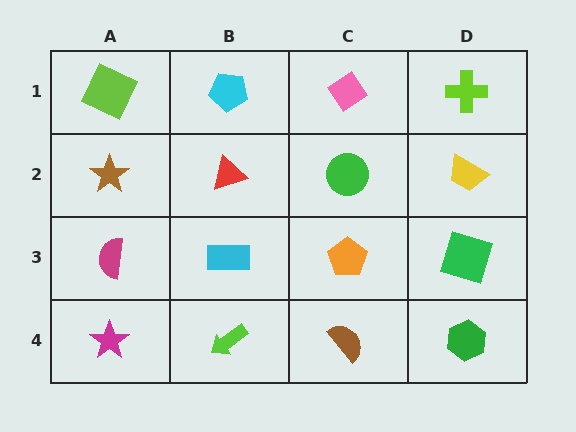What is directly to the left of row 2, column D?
A green circle.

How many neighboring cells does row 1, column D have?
2.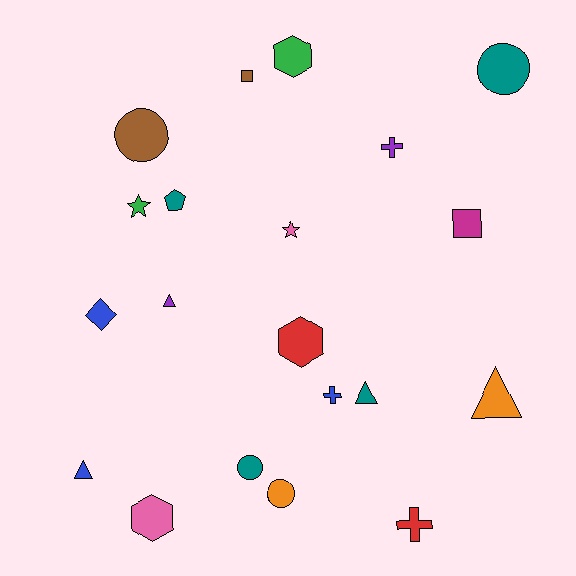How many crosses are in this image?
There are 3 crosses.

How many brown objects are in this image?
There are 2 brown objects.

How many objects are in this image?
There are 20 objects.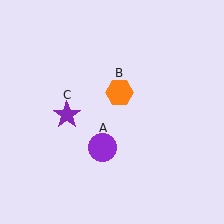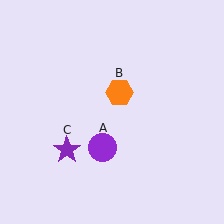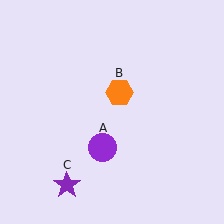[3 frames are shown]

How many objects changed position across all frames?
1 object changed position: purple star (object C).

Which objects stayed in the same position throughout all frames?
Purple circle (object A) and orange hexagon (object B) remained stationary.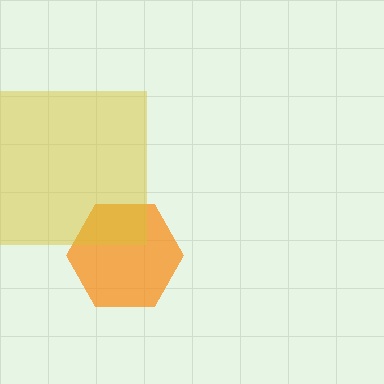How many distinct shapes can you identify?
There are 2 distinct shapes: an orange hexagon, a yellow square.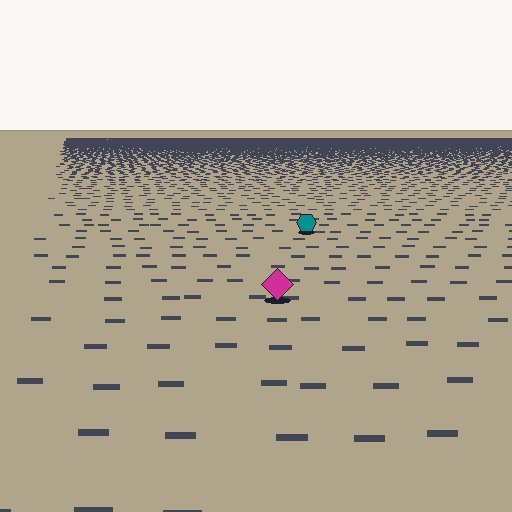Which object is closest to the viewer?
The magenta diamond is closest. The texture marks near it are larger and more spread out.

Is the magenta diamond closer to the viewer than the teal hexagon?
Yes. The magenta diamond is closer — you can tell from the texture gradient: the ground texture is coarser near it.